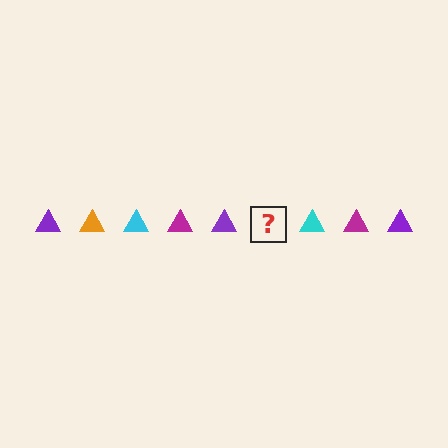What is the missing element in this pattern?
The missing element is an orange triangle.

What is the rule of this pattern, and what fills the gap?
The rule is that the pattern cycles through purple, orange, cyan, magenta triangles. The gap should be filled with an orange triangle.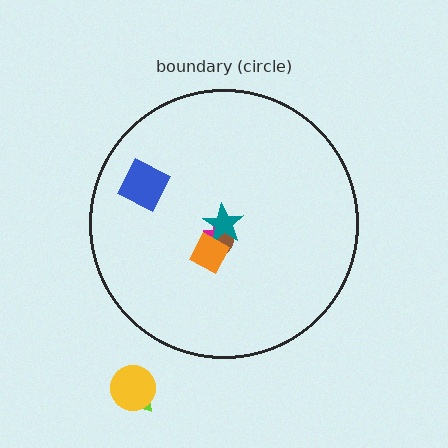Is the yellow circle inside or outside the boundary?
Outside.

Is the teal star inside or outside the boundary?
Inside.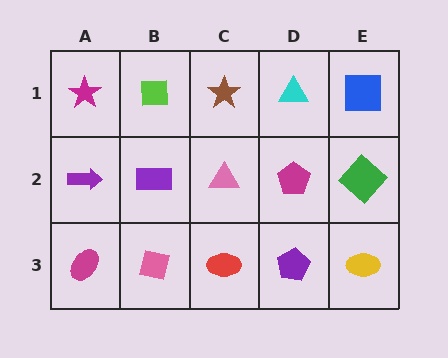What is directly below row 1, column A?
A purple arrow.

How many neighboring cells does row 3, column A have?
2.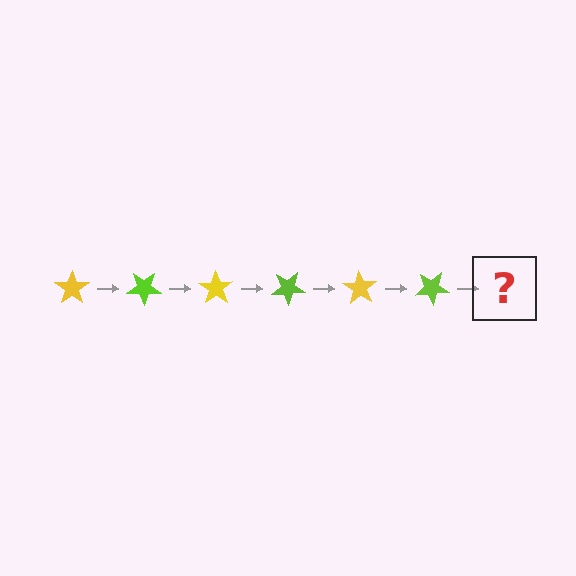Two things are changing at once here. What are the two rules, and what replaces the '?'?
The two rules are that it rotates 35 degrees each step and the color cycles through yellow and lime. The '?' should be a yellow star, rotated 210 degrees from the start.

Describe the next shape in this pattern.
It should be a yellow star, rotated 210 degrees from the start.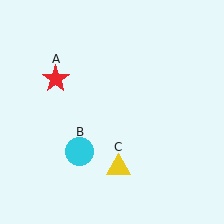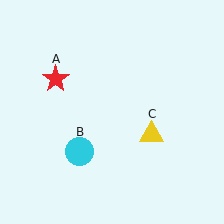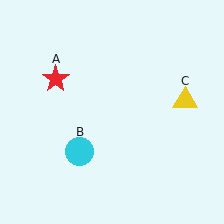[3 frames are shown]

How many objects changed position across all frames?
1 object changed position: yellow triangle (object C).